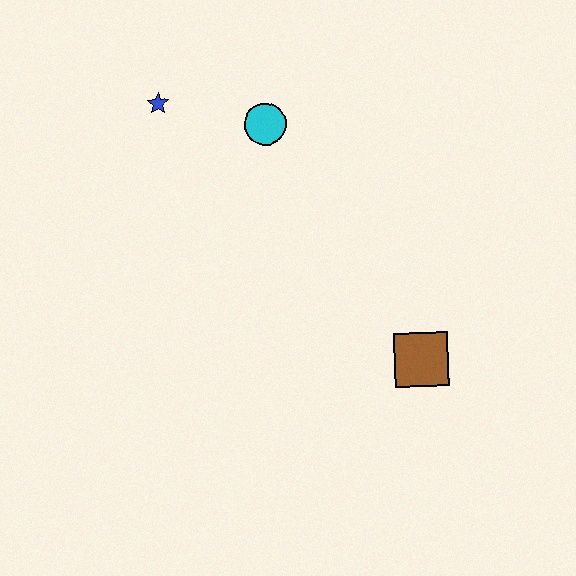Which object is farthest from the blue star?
The brown square is farthest from the blue star.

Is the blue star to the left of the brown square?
Yes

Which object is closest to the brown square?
The cyan circle is closest to the brown square.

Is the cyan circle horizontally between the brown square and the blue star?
Yes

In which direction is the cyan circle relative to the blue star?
The cyan circle is to the right of the blue star.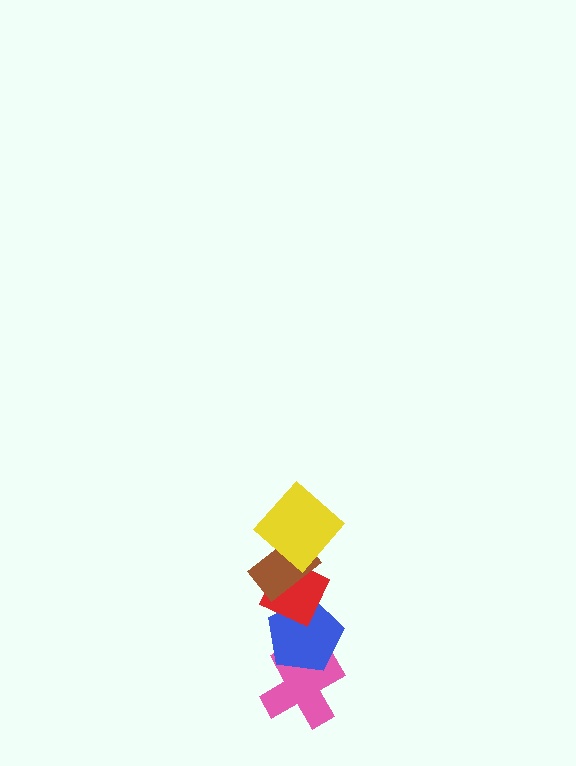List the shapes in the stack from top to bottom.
From top to bottom: the yellow diamond, the brown rectangle, the red diamond, the blue pentagon, the pink cross.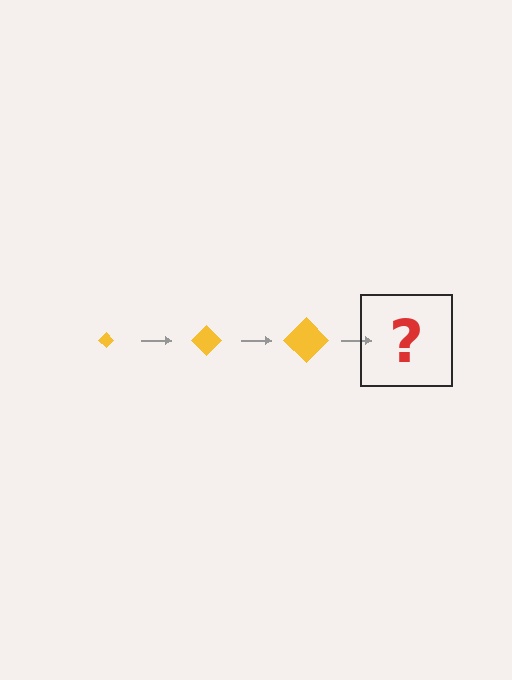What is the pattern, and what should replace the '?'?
The pattern is that the diamond gets progressively larger each step. The '?' should be a yellow diamond, larger than the previous one.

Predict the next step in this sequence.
The next step is a yellow diamond, larger than the previous one.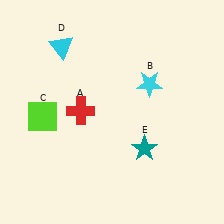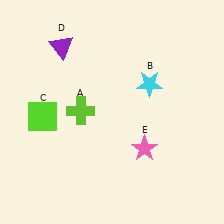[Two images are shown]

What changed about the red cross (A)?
In Image 1, A is red. In Image 2, it changed to lime.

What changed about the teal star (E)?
In Image 1, E is teal. In Image 2, it changed to pink.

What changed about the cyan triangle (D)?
In Image 1, D is cyan. In Image 2, it changed to purple.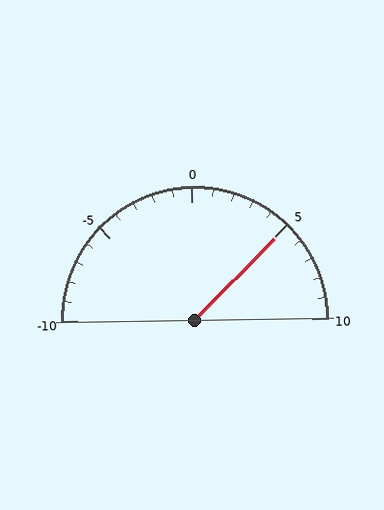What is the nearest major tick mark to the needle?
The nearest major tick mark is 5.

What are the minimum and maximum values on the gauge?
The gauge ranges from -10 to 10.